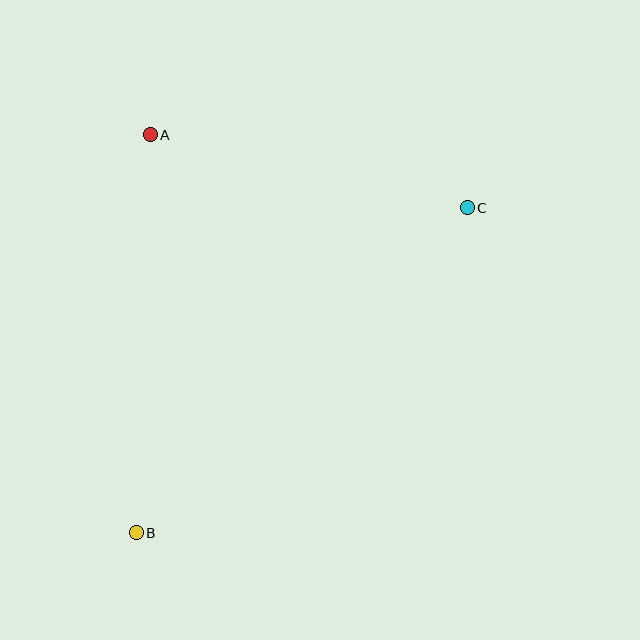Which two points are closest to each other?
Points A and C are closest to each other.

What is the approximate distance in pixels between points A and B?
The distance between A and B is approximately 398 pixels.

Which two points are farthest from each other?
Points B and C are farthest from each other.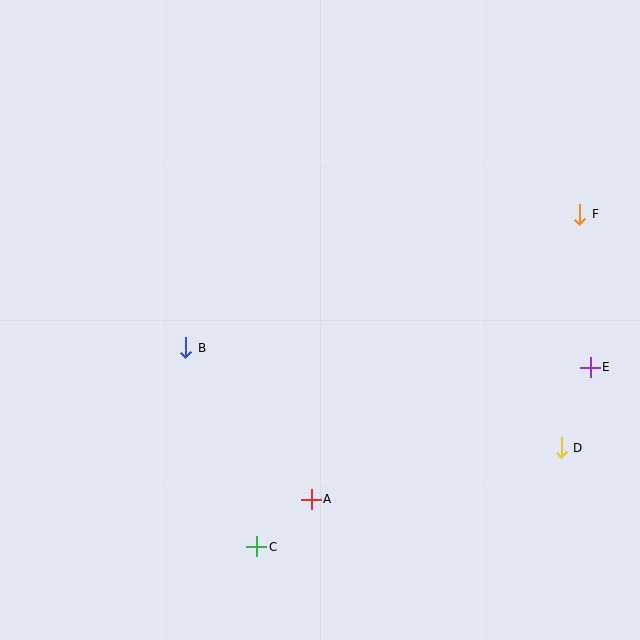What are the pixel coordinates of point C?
Point C is at (257, 547).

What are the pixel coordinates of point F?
Point F is at (580, 214).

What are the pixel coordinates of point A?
Point A is at (311, 499).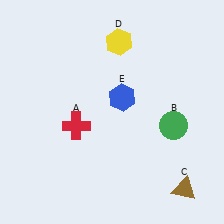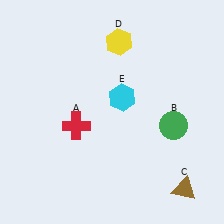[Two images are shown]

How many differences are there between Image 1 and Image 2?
There is 1 difference between the two images.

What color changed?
The hexagon (E) changed from blue in Image 1 to cyan in Image 2.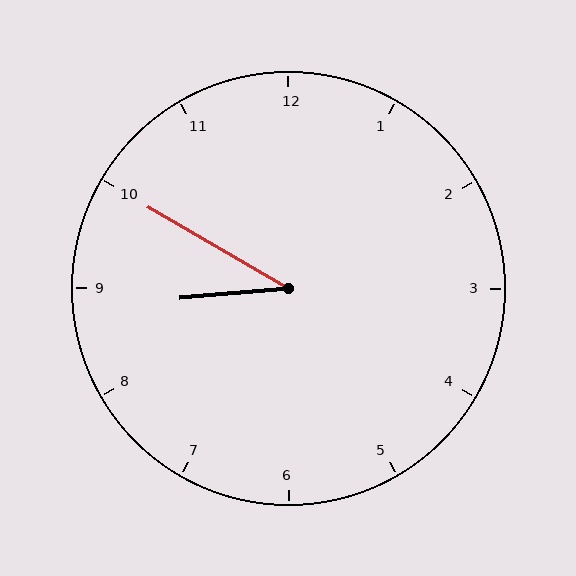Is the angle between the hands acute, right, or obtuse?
It is acute.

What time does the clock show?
8:50.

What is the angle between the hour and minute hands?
Approximately 35 degrees.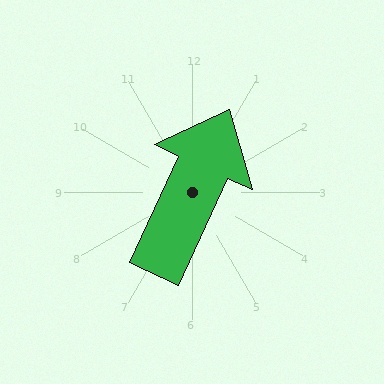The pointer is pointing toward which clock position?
Roughly 1 o'clock.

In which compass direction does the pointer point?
Northeast.